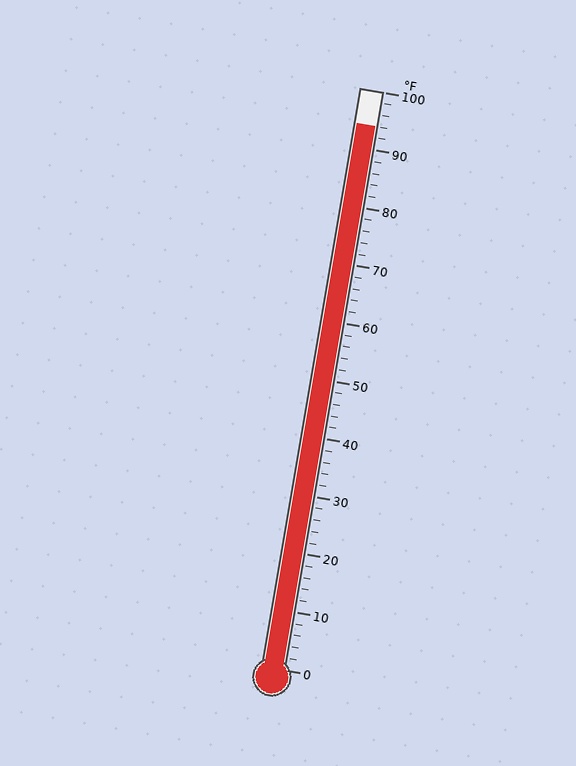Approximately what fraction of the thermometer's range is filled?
The thermometer is filled to approximately 95% of its range.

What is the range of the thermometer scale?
The thermometer scale ranges from 0°F to 100°F.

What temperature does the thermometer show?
The thermometer shows approximately 94°F.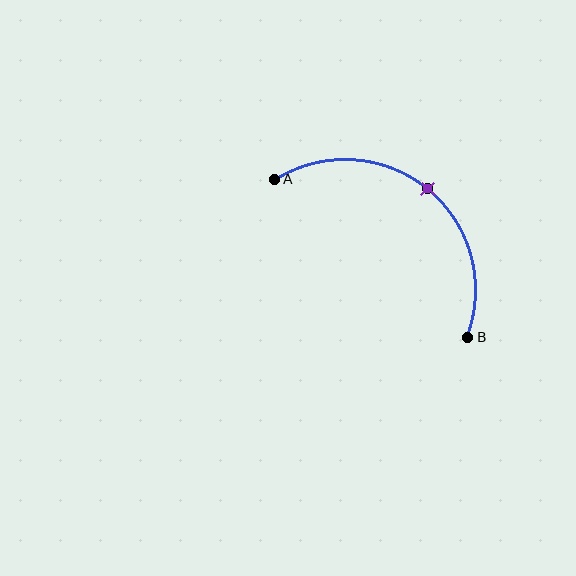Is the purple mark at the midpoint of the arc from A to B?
Yes. The purple mark lies on the arc at equal arc-length from both A and B — it is the arc midpoint.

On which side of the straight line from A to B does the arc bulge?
The arc bulges above and to the right of the straight line connecting A and B.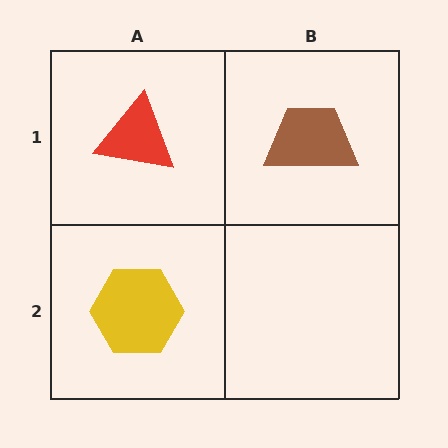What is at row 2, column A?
A yellow hexagon.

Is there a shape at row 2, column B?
No, that cell is empty.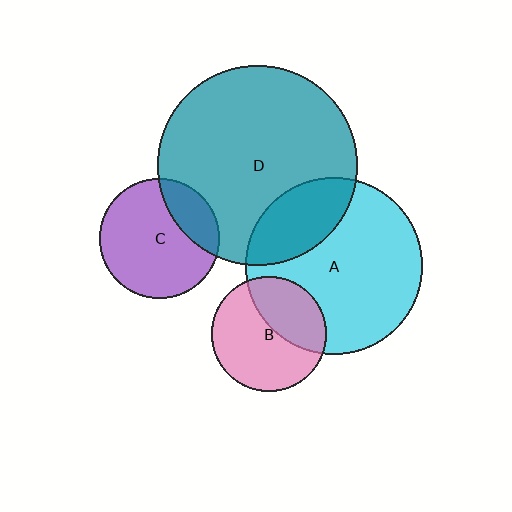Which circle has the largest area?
Circle D (teal).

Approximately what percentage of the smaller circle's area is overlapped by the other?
Approximately 35%.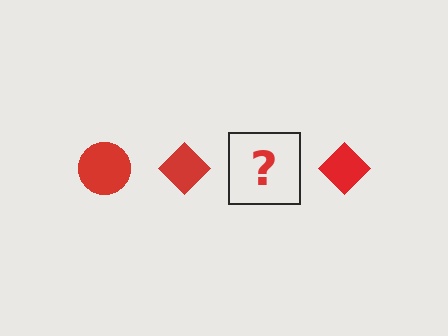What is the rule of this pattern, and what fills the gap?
The rule is that the pattern cycles through circle, diamond shapes in red. The gap should be filled with a red circle.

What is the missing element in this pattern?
The missing element is a red circle.